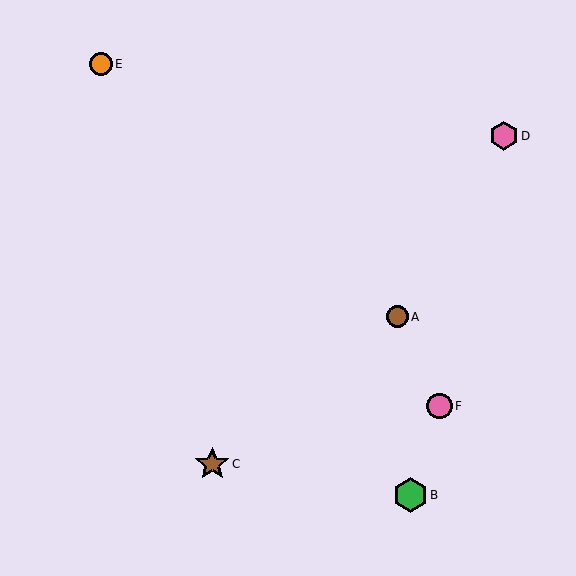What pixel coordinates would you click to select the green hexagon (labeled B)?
Click at (410, 495) to select the green hexagon B.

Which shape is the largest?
The green hexagon (labeled B) is the largest.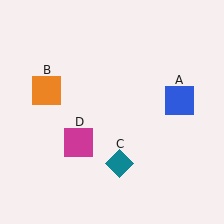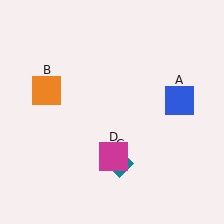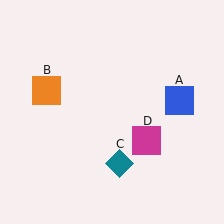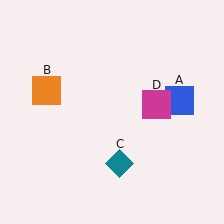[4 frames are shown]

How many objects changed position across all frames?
1 object changed position: magenta square (object D).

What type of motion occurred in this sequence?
The magenta square (object D) rotated counterclockwise around the center of the scene.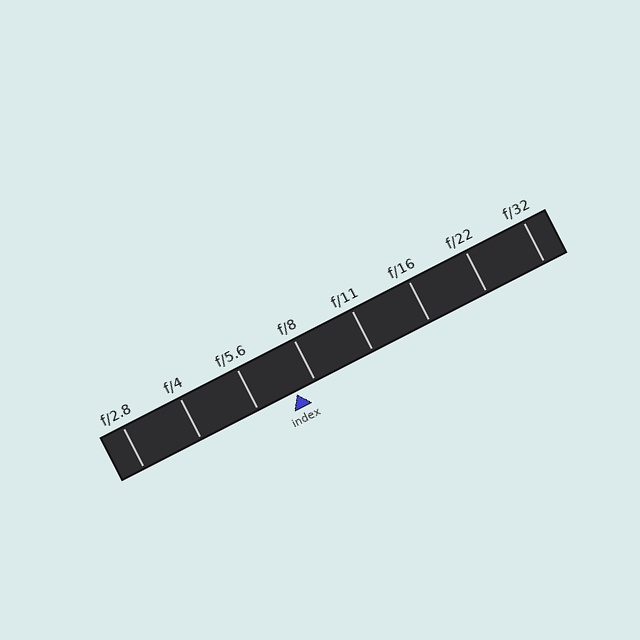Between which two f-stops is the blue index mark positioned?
The index mark is between f/5.6 and f/8.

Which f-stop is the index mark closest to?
The index mark is closest to f/8.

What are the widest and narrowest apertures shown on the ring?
The widest aperture shown is f/2.8 and the narrowest is f/32.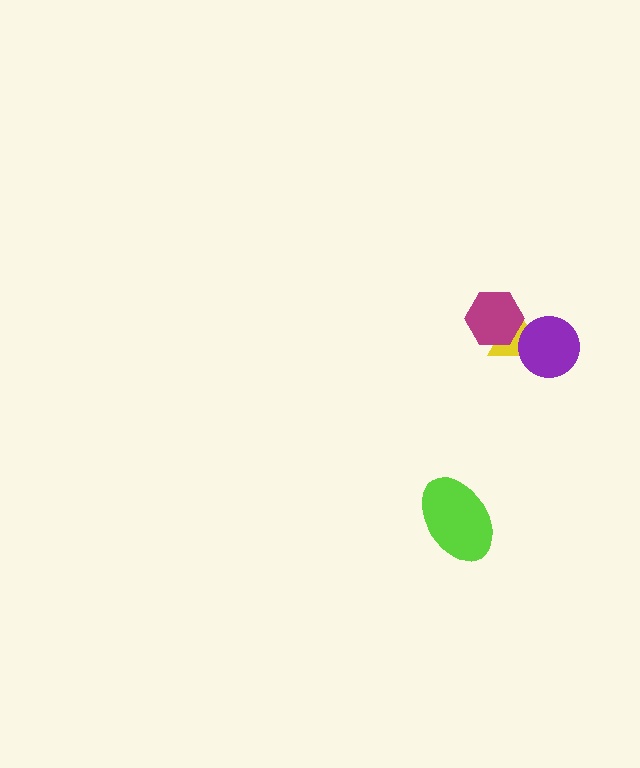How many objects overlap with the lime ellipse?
0 objects overlap with the lime ellipse.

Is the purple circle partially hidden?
No, no other shape covers it.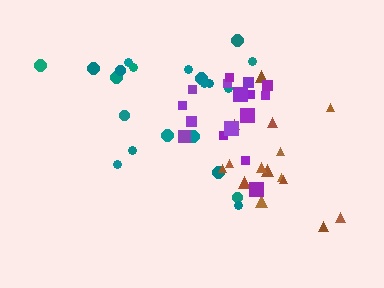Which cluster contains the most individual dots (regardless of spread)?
Teal (21).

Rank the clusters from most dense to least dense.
purple, brown, teal.